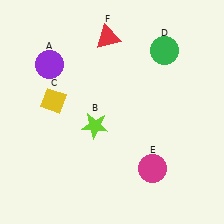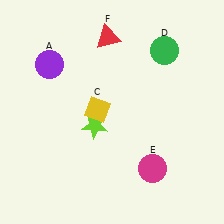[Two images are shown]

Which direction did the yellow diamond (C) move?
The yellow diamond (C) moved right.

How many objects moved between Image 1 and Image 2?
1 object moved between the two images.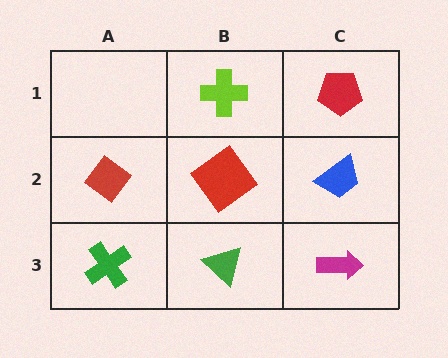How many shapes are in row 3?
3 shapes.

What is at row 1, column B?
A lime cross.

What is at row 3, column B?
A green triangle.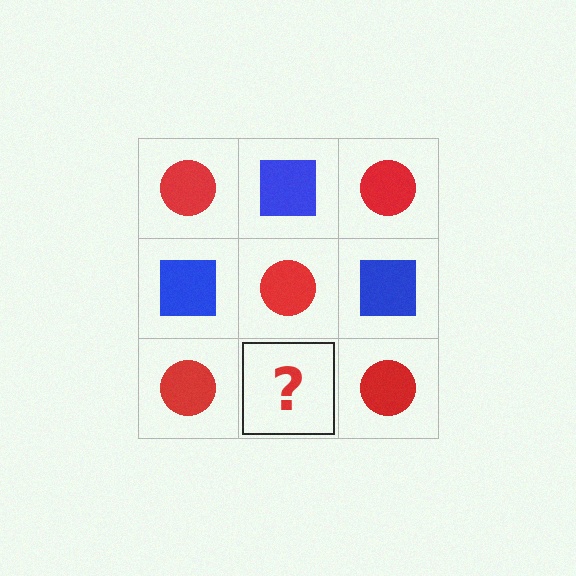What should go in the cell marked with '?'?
The missing cell should contain a blue square.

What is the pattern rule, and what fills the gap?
The rule is that it alternates red circle and blue square in a checkerboard pattern. The gap should be filled with a blue square.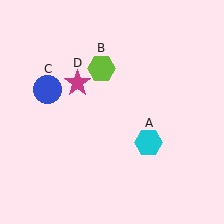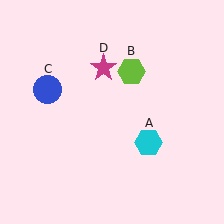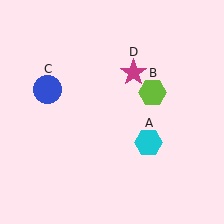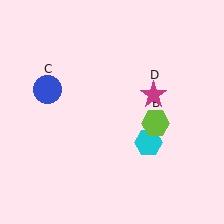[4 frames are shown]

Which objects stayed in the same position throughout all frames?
Cyan hexagon (object A) and blue circle (object C) remained stationary.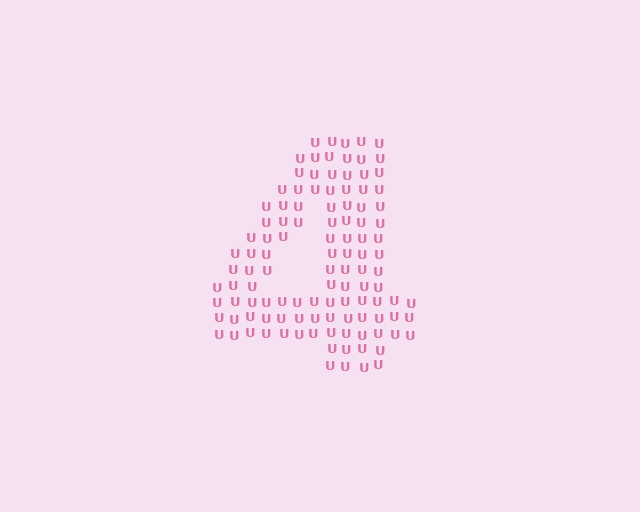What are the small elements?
The small elements are letter U's.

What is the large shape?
The large shape is the digit 4.